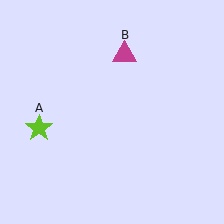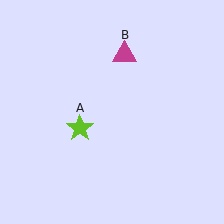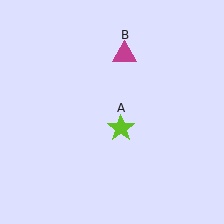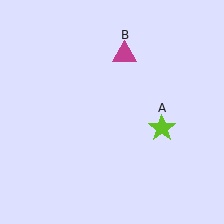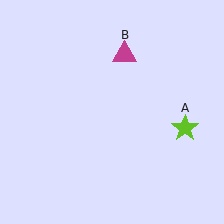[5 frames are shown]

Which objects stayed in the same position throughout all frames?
Magenta triangle (object B) remained stationary.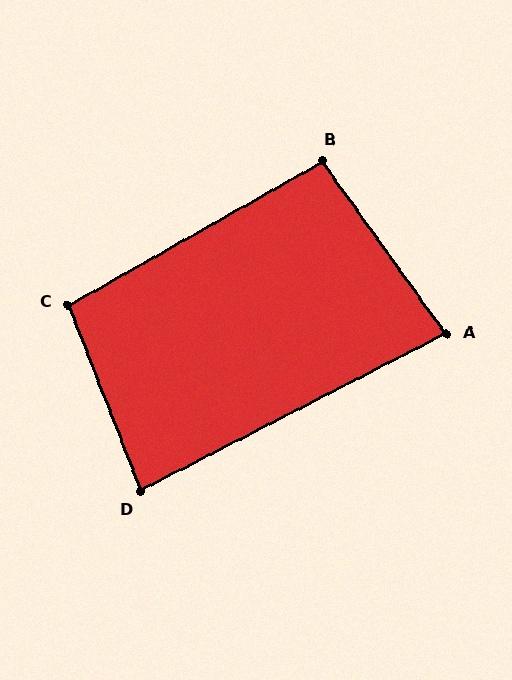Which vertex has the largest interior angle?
C, at approximately 99 degrees.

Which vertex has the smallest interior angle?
A, at approximately 81 degrees.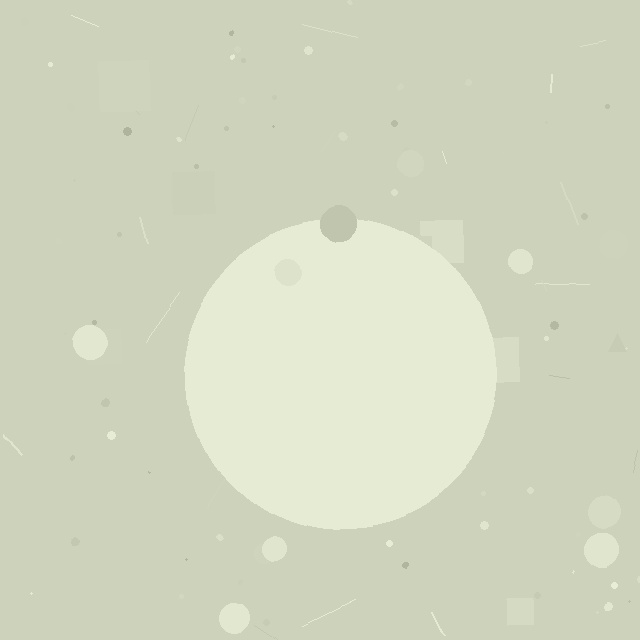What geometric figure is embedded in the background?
A circle is embedded in the background.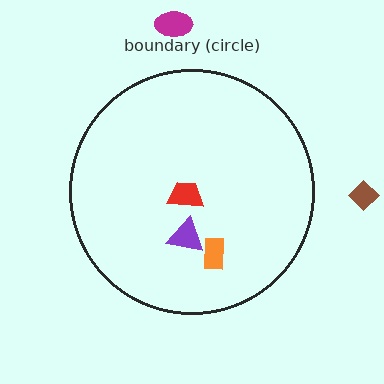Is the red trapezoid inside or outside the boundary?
Inside.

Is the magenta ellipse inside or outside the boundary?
Outside.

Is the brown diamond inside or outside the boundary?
Outside.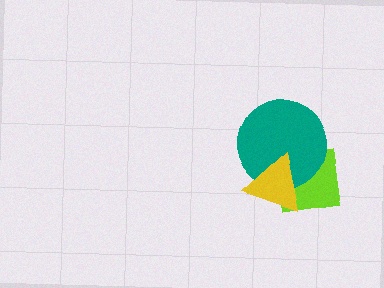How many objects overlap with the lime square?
2 objects overlap with the lime square.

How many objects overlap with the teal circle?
2 objects overlap with the teal circle.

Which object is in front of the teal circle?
The yellow triangle is in front of the teal circle.